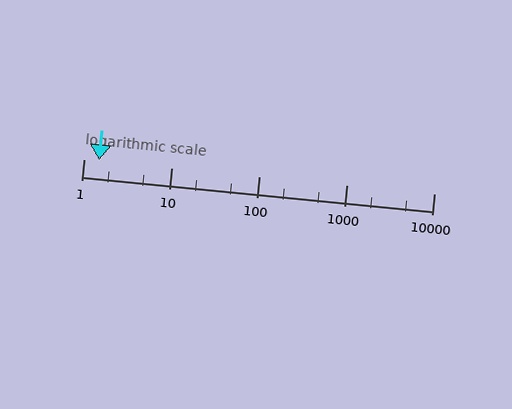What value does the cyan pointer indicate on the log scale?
The pointer indicates approximately 1.5.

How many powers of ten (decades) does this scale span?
The scale spans 4 decades, from 1 to 10000.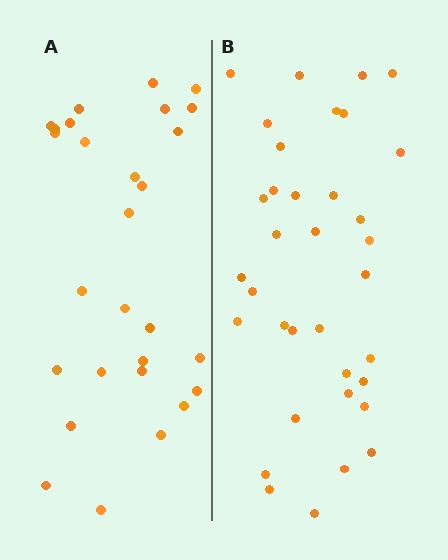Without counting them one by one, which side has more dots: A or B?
Region B (the right region) has more dots.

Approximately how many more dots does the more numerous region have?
Region B has roughly 8 or so more dots than region A.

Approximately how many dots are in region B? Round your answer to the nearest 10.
About 40 dots. (The exact count is 35, which rounds to 40.)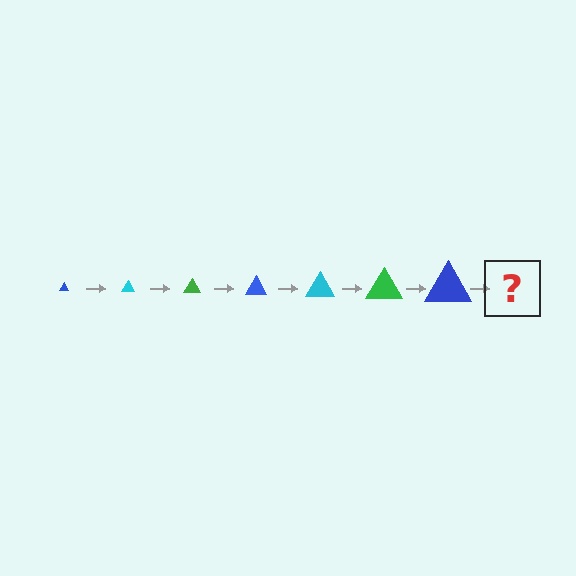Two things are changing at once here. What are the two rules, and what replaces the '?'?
The two rules are that the triangle grows larger each step and the color cycles through blue, cyan, and green. The '?' should be a cyan triangle, larger than the previous one.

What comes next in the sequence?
The next element should be a cyan triangle, larger than the previous one.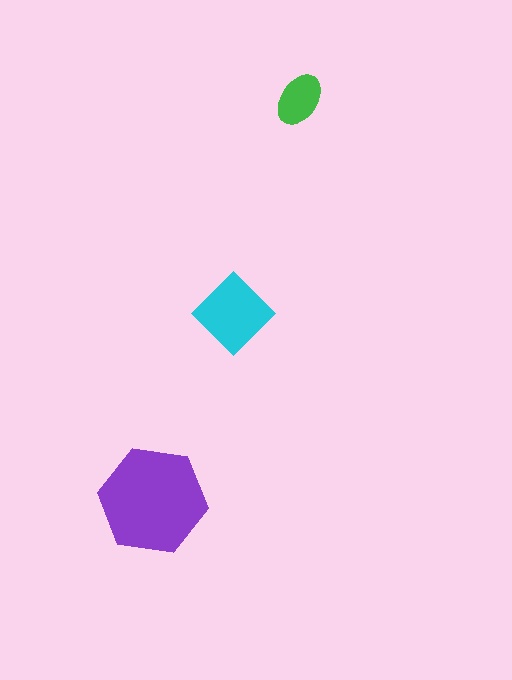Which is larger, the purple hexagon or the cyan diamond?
The purple hexagon.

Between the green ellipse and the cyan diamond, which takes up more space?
The cyan diamond.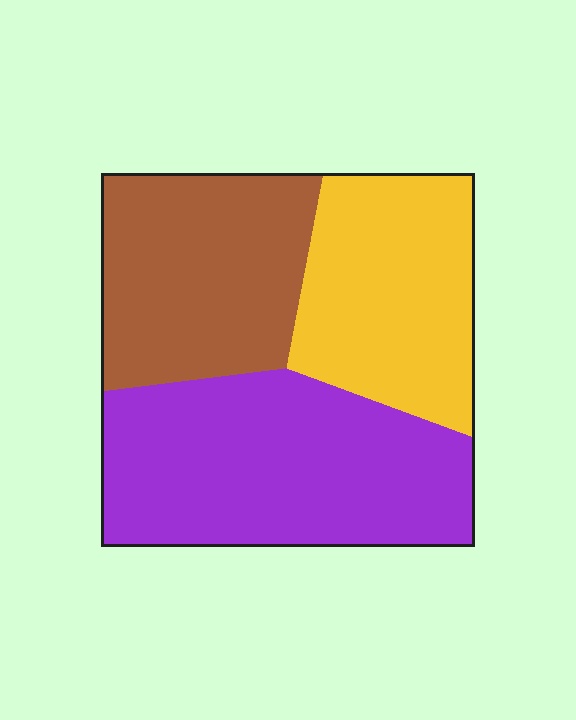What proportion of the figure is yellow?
Yellow covers around 30% of the figure.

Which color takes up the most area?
Purple, at roughly 40%.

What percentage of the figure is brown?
Brown covers about 30% of the figure.